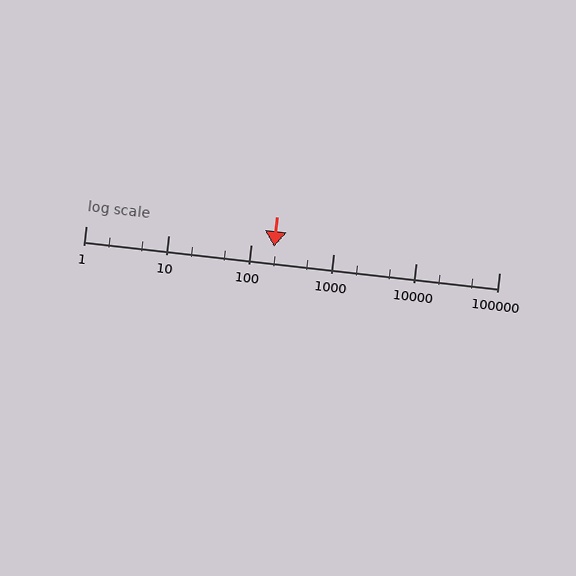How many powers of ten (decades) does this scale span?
The scale spans 5 decades, from 1 to 100000.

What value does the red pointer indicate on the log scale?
The pointer indicates approximately 190.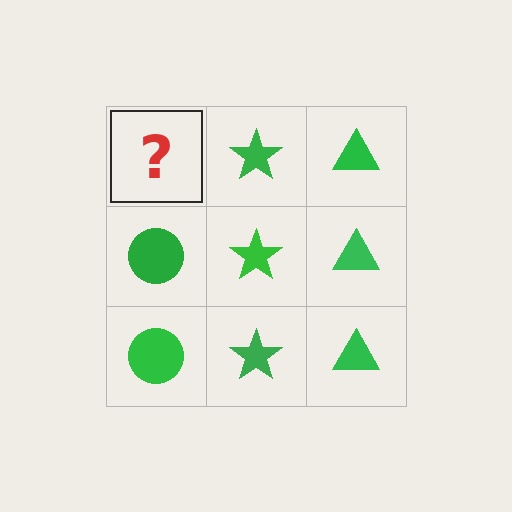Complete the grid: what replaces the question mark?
The question mark should be replaced with a green circle.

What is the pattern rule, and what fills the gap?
The rule is that each column has a consistent shape. The gap should be filled with a green circle.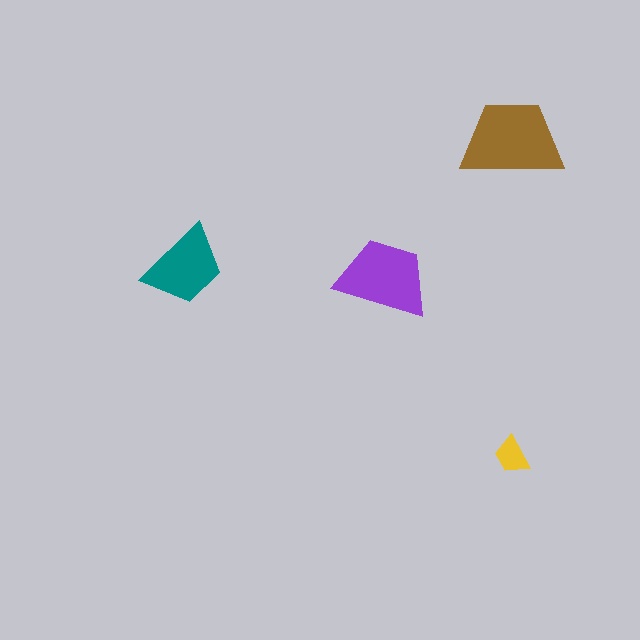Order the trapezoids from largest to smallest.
the brown one, the purple one, the teal one, the yellow one.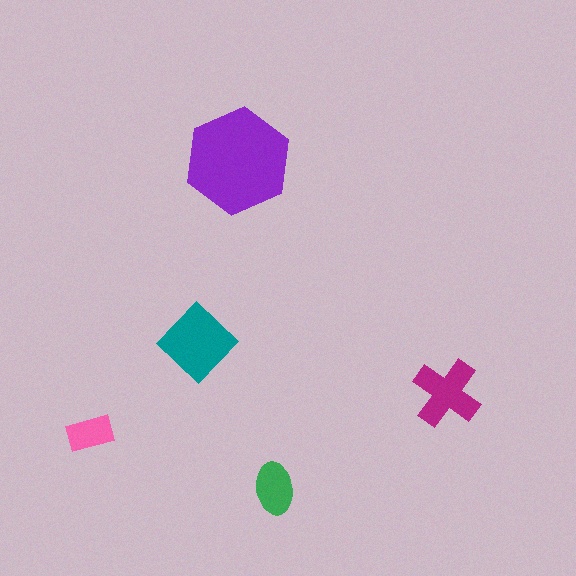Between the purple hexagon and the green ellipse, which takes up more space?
The purple hexagon.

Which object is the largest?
The purple hexagon.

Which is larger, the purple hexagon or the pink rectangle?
The purple hexagon.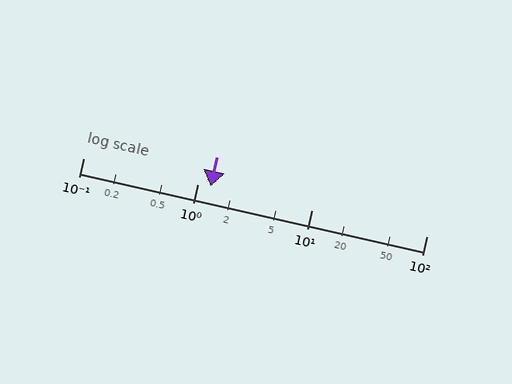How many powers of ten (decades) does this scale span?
The scale spans 3 decades, from 0.1 to 100.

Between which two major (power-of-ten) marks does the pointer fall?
The pointer is between 1 and 10.